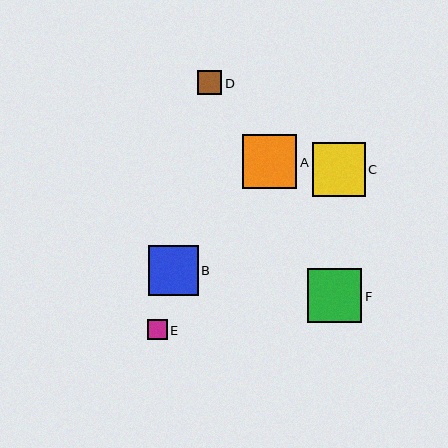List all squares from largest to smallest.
From largest to smallest: F, A, C, B, D, E.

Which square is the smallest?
Square E is the smallest with a size of approximately 20 pixels.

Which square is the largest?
Square F is the largest with a size of approximately 54 pixels.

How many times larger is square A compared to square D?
Square A is approximately 2.2 times the size of square D.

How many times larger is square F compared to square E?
Square F is approximately 2.8 times the size of square E.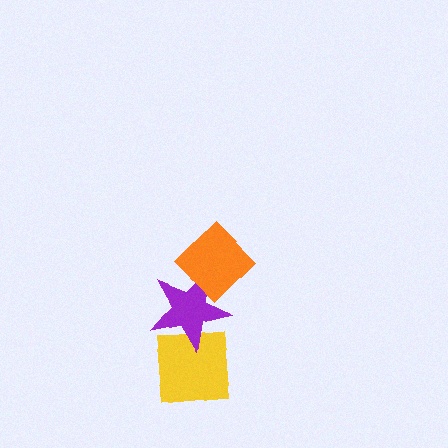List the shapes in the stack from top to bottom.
From top to bottom: the orange diamond, the purple star, the yellow square.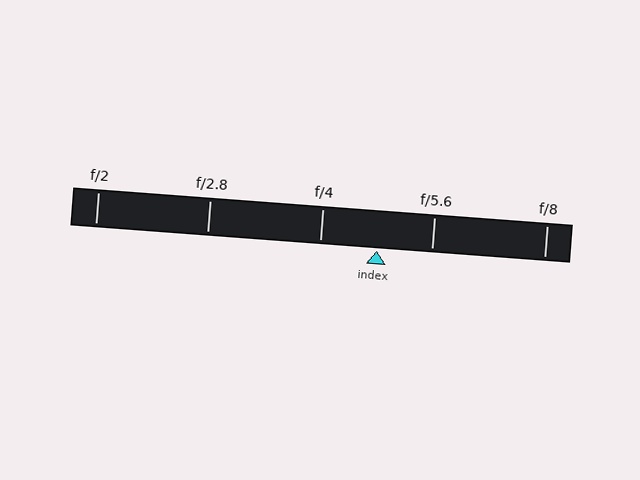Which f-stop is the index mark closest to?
The index mark is closest to f/5.6.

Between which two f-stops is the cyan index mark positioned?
The index mark is between f/4 and f/5.6.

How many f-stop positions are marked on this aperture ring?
There are 5 f-stop positions marked.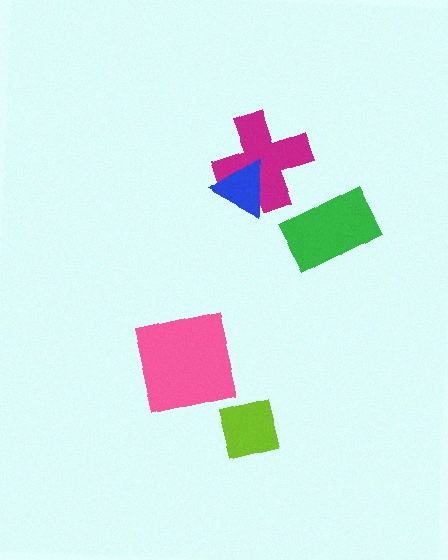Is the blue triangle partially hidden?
No, no other shape covers it.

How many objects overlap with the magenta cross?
1 object overlaps with the magenta cross.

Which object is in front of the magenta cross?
The blue triangle is in front of the magenta cross.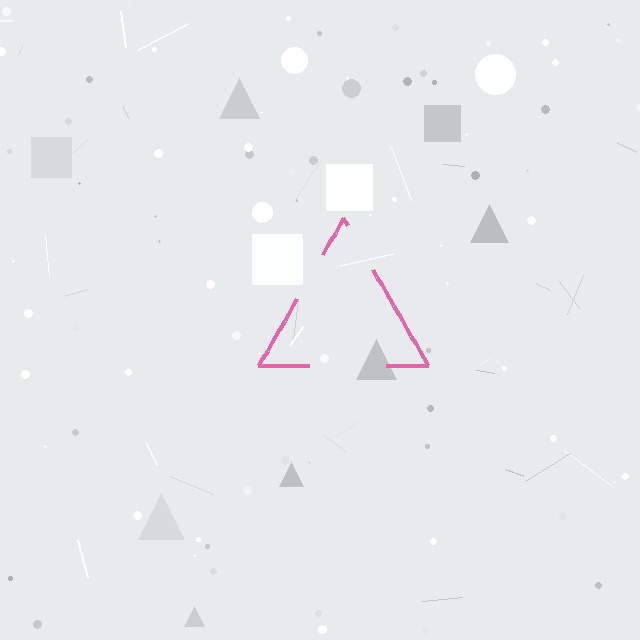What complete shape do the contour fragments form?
The contour fragments form a triangle.